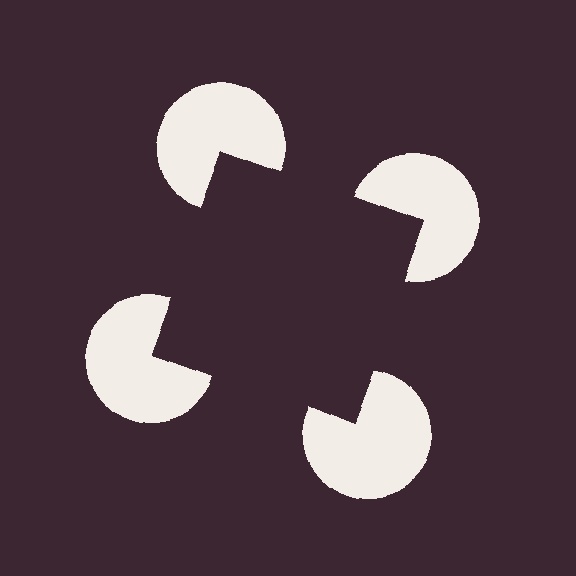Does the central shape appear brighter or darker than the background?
It typically appears slightly darker than the background, even though no actual brightness change is drawn.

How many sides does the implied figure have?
4 sides.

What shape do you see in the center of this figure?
An illusory square — its edges are inferred from the aligned wedge cuts in the pac-man discs, not physically drawn.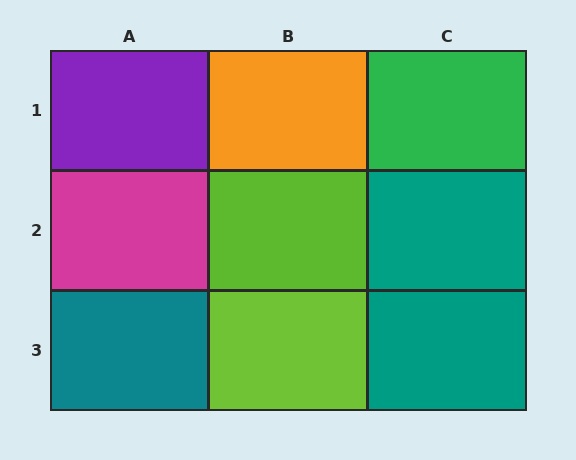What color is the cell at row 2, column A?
Magenta.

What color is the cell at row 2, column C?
Teal.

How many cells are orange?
1 cell is orange.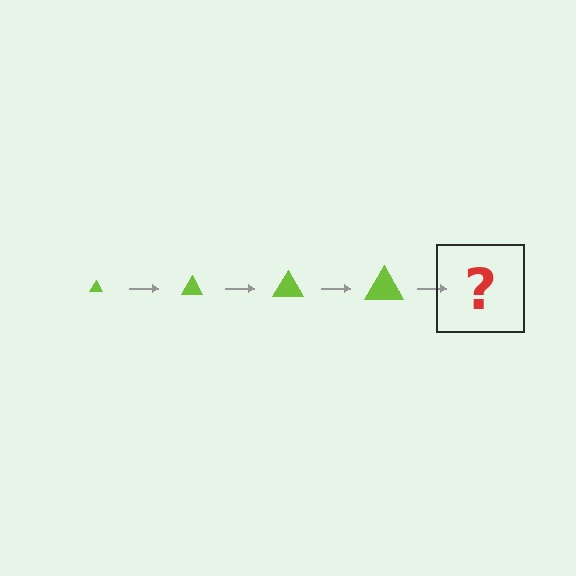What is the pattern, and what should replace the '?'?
The pattern is that the triangle gets progressively larger each step. The '?' should be a lime triangle, larger than the previous one.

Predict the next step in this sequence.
The next step is a lime triangle, larger than the previous one.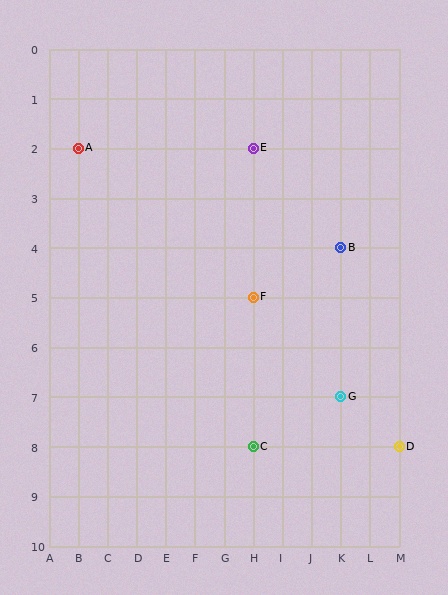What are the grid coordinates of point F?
Point F is at grid coordinates (H, 5).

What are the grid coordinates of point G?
Point G is at grid coordinates (K, 7).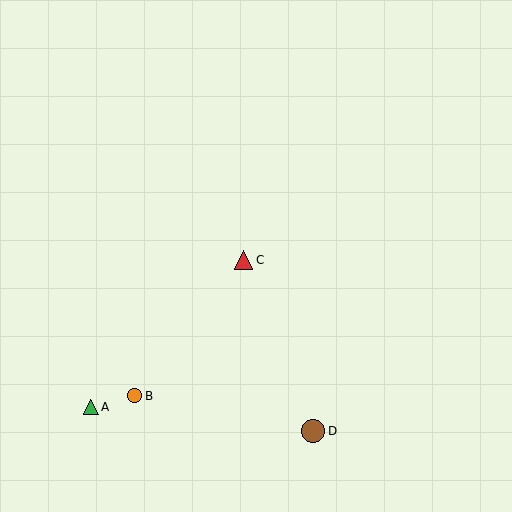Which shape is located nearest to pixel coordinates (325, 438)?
The brown circle (labeled D) at (313, 431) is nearest to that location.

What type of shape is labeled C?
Shape C is a red triangle.